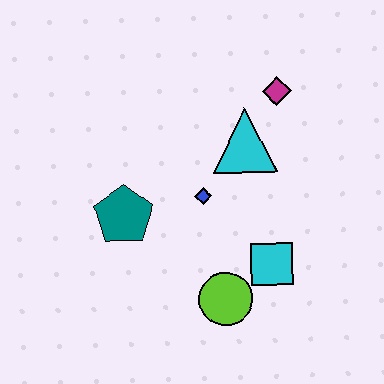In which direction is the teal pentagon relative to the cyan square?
The teal pentagon is to the left of the cyan square.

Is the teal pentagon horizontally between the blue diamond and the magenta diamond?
No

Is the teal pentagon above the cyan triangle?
No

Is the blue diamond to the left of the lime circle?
Yes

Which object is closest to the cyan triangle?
The magenta diamond is closest to the cyan triangle.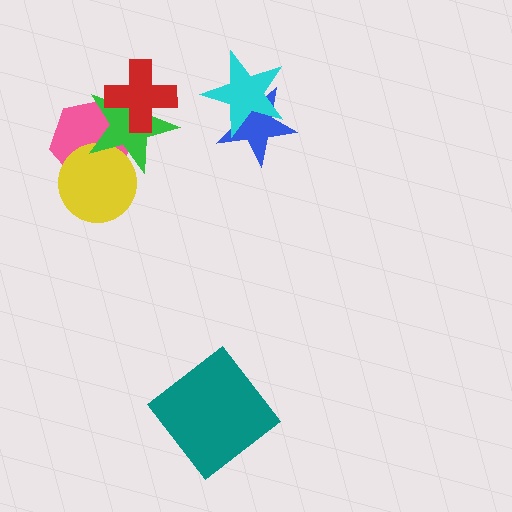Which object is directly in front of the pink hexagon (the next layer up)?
The yellow circle is directly in front of the pink hexagon.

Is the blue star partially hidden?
Yes, it is partially covered by another shape.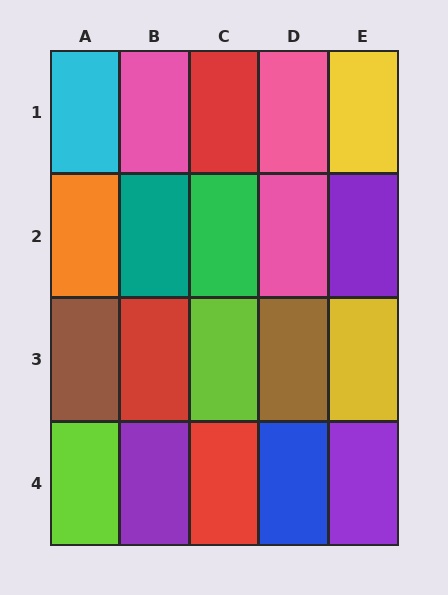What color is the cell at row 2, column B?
Teal.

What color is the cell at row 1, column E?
Yellow.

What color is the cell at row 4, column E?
Purple.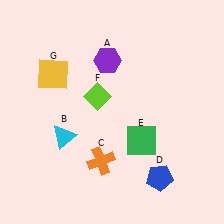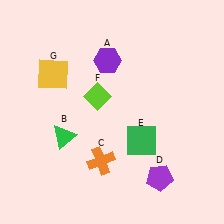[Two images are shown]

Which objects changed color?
B changed from cyan to green. D changed from blue to purple.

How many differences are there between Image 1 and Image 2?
There are 2 differences between the two images.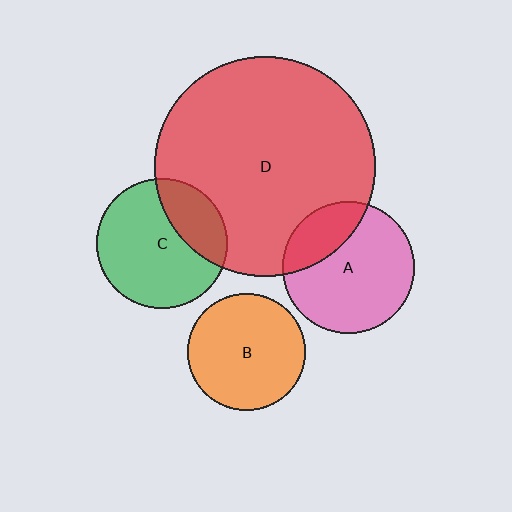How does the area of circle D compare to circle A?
Approximately 2.8 times.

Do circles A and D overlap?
Yes.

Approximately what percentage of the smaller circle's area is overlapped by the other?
Approximately 25%.